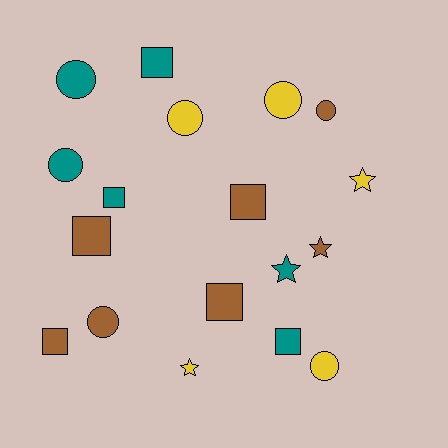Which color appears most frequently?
Brown, with 7 objects.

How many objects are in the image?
There are 18 objects.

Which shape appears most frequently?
Square, with 7 objects.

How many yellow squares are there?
There are no yellow squares.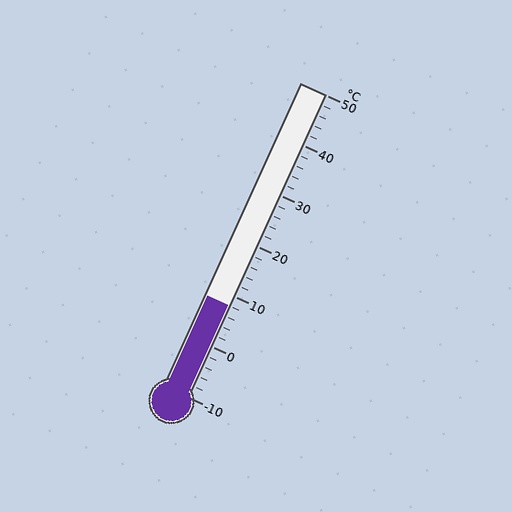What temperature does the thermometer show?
The thermometer shows approximately 8°C.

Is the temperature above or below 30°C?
The temperature is below 30°C.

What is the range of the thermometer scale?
The thermometer scale ranges from -10°C to 50°C.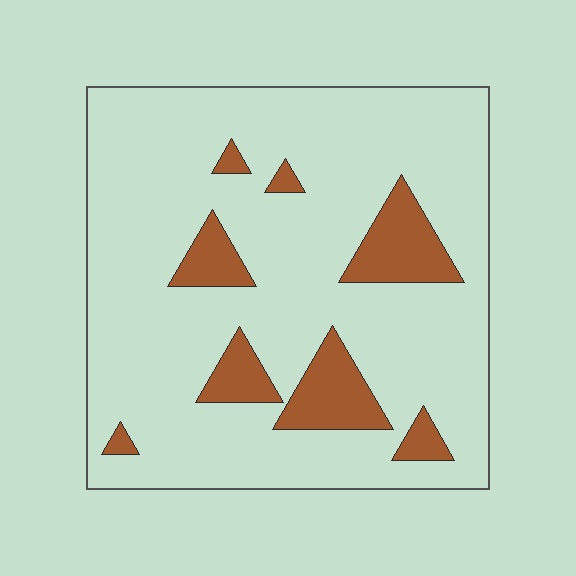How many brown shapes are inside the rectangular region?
8.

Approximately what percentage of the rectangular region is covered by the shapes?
Approximately 15%.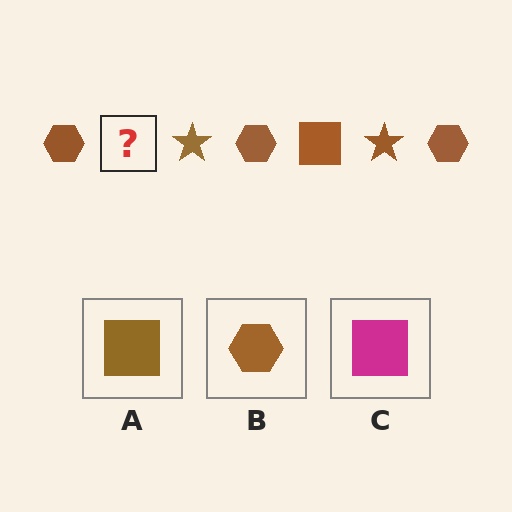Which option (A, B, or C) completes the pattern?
A.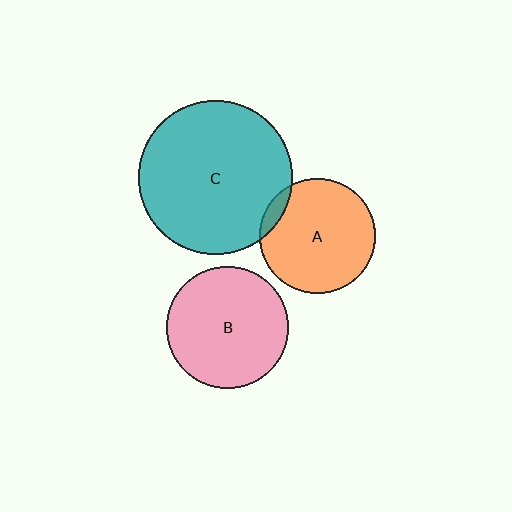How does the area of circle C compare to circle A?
Approximately 1.8 times.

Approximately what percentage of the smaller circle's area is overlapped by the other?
Approximately 5%.